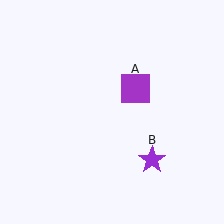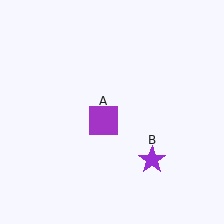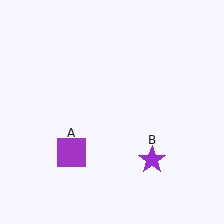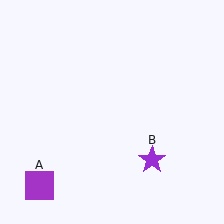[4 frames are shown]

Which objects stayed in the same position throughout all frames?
Purple star (object B) remained stationary.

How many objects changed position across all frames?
1 object changed position: purple square (object A).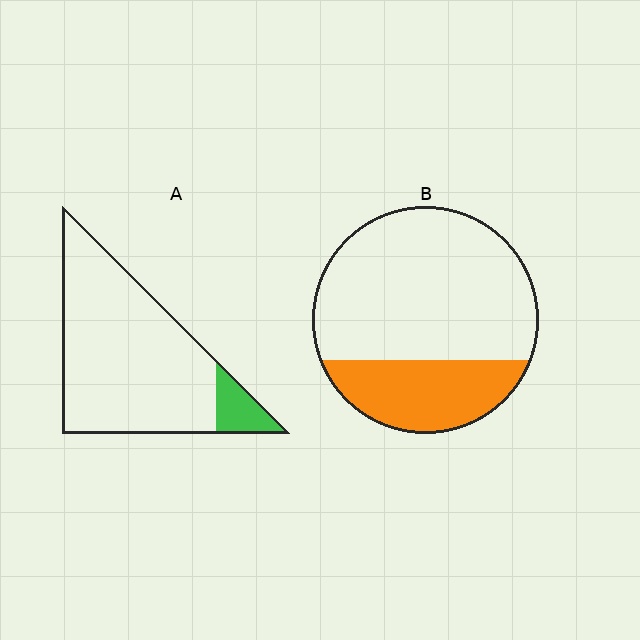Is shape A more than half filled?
No.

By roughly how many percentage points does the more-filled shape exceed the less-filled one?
By roughly 15 percentage points (B over A).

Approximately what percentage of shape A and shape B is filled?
A is approximately 10% and B is approximately 30%.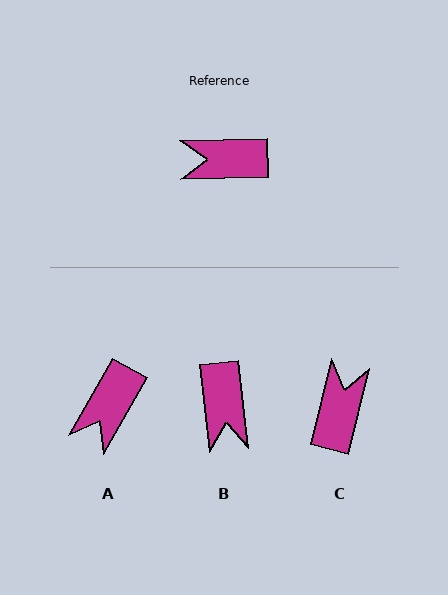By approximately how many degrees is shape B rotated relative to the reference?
Approximately 95 degrees counter-clockwise.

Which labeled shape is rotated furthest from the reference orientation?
C, about 105 degrees away.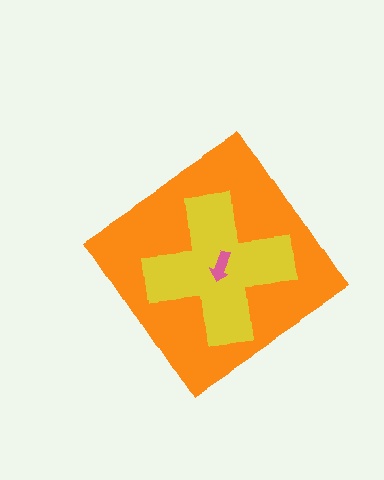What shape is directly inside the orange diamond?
The yellow cross.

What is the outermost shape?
The orange diamond.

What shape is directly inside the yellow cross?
The pink arrow.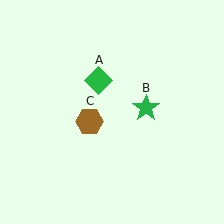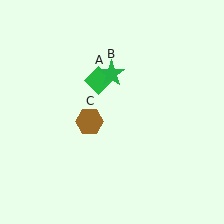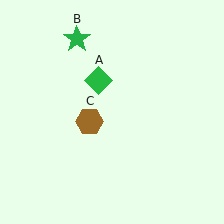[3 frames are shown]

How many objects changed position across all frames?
1 object changed position: green star (object B).